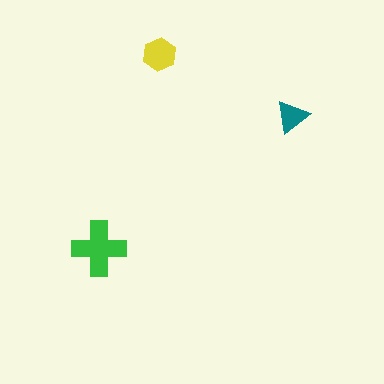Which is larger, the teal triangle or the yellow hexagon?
The yellow hexagon.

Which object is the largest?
The green cross.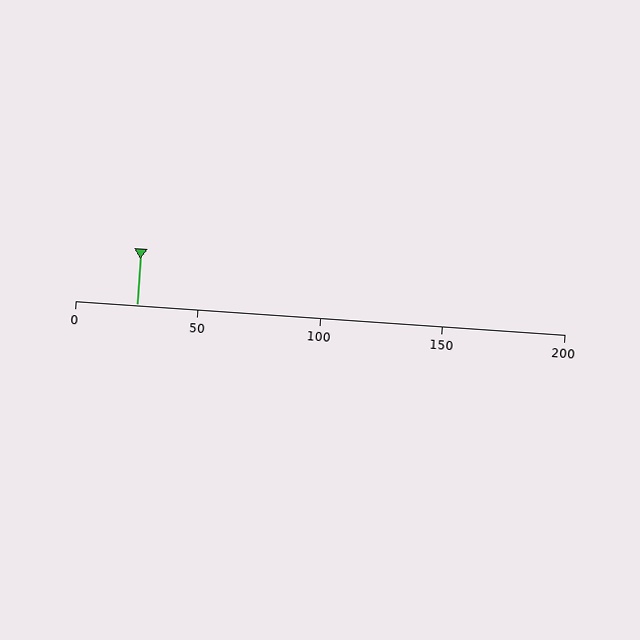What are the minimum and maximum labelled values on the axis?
The axis runs from 0 to 200.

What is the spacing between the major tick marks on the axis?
The major ticks are spaced 50 apart.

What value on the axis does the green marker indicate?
The marker indicates approximately 25.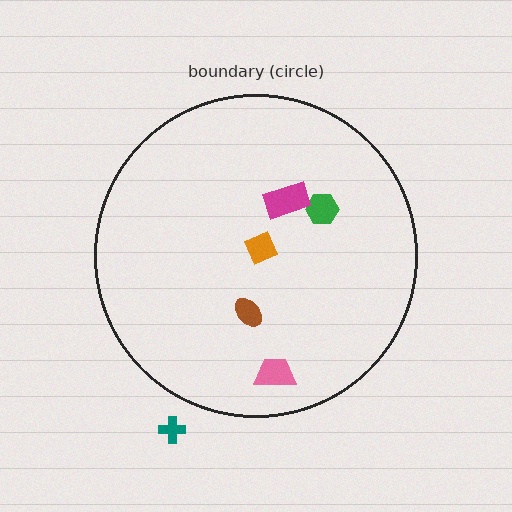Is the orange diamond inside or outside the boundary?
Inside.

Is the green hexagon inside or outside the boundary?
Inside.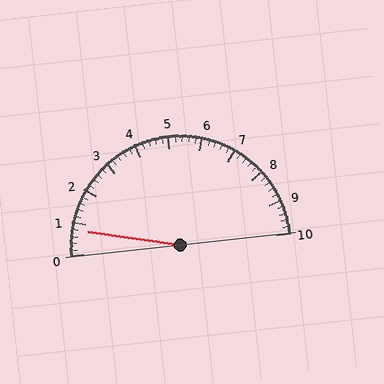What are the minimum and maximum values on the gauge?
The gauge ranges from 0 to 10.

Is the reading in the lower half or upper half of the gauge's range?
The reading is in the lower half of the range (0 to 10).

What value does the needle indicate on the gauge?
The needle indicates approximately 0.8.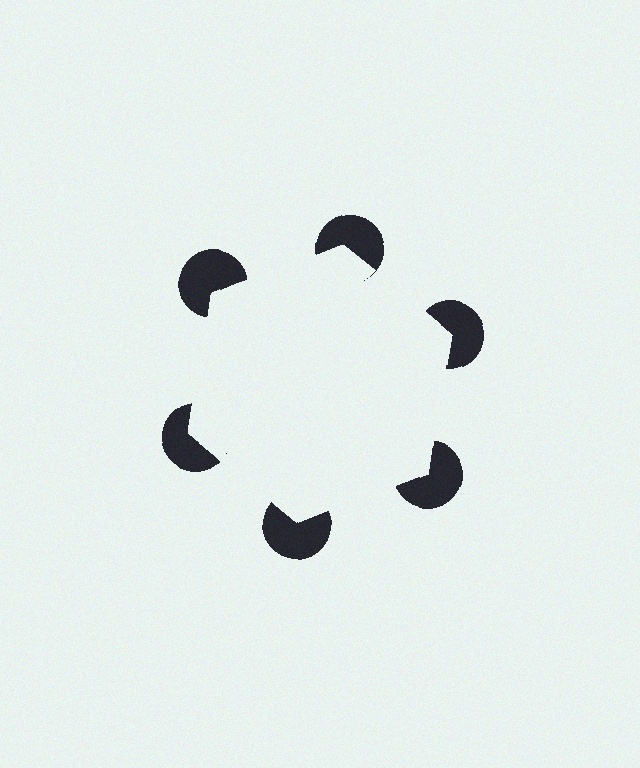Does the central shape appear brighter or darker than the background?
It typically appears slightly brighter than the background, even though no actual brightness change is drawn.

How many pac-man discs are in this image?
There are 6 — one at each vertex of the illusory hexagon.